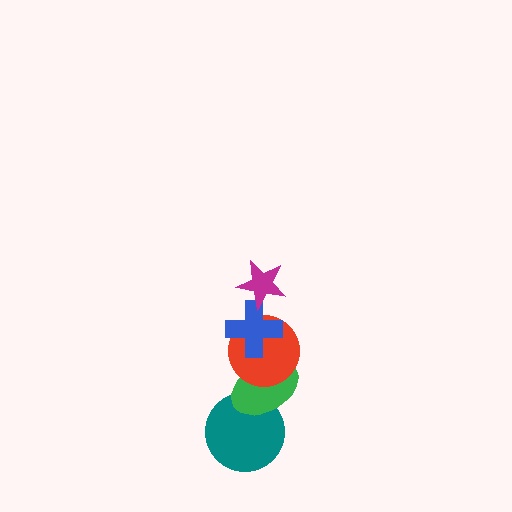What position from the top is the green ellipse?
The green ellipse is 4th from the top.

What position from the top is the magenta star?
The magenta star is 1st from the top.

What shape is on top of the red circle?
The blue cross is on top of the red circle.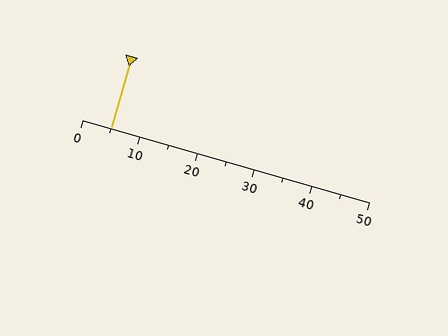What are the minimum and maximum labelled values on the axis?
The axis runs from 0 to 50.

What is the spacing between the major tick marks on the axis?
The major ticks are spaced 10 apart.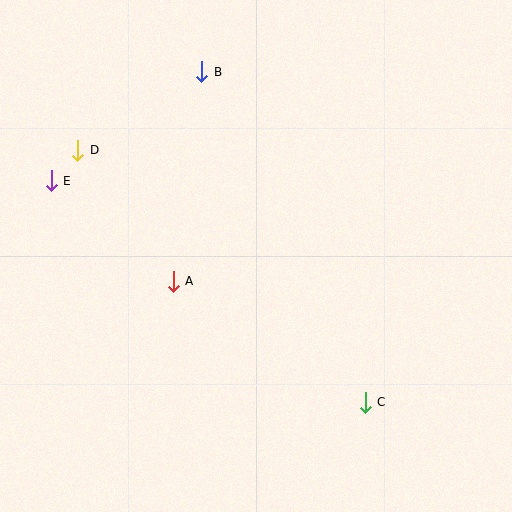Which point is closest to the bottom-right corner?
Point C is closest to the bottom-right corner.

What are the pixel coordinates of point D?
Point D is at (78, 150).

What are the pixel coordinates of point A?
Point A is at (173, 281).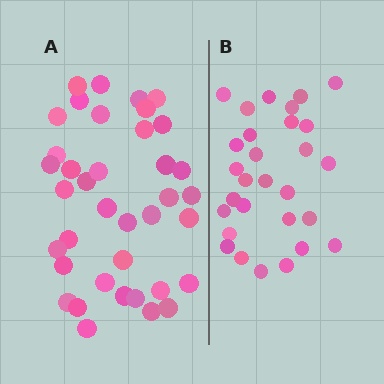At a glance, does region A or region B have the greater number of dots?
Region A (the left region) has more dots.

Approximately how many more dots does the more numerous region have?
Region A has roughly 8 or so more dots than region B.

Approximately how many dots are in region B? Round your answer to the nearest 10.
About 30 dots. (The exact count is 29, which rounds to 30.)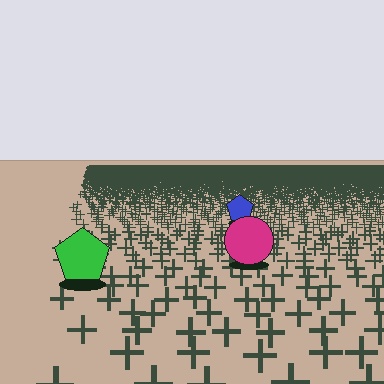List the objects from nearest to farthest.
From nearest to farthest: the green pentagon, the magenta circle, the blue pentagon.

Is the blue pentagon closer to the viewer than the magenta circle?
No. The magenta circle is closer — you can tell from the texture gradient: the ground texture is coarser near it.